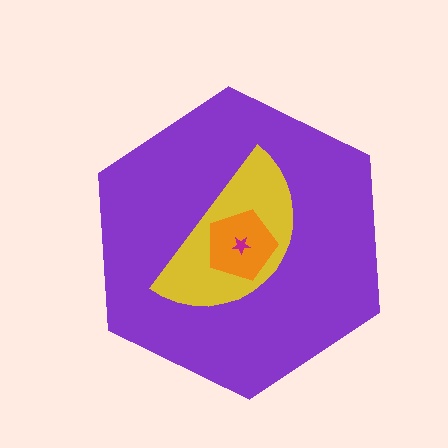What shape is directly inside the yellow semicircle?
The orange pentagon.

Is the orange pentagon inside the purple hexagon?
Yes.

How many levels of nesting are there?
4.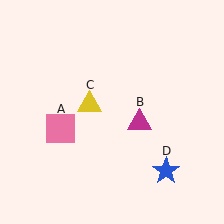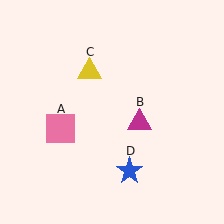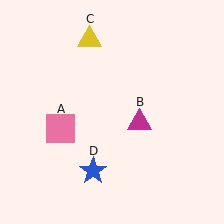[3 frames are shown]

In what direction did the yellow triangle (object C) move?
The yellow triangle (object C) moved up.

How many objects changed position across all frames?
2 objects changed position: yellow triangle (object C), blue star (object D).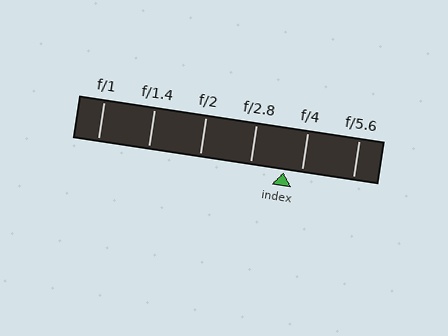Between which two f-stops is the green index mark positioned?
The index mark is between f/2.8 and f/4.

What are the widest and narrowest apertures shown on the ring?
The widest aperture shown is f/1 and the narrowest is f/5.6.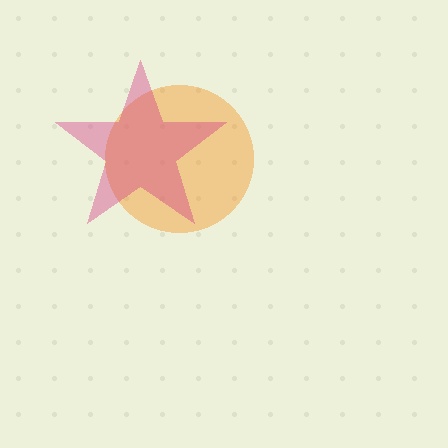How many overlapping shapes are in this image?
There are 2 overlapping shapes in the image.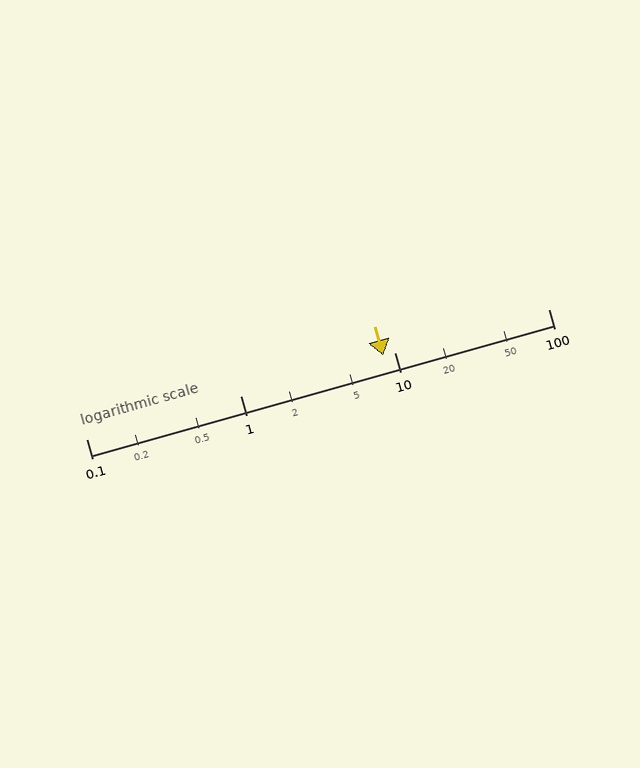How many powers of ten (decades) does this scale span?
The scale spans 3 decades, from 0.1 to 100.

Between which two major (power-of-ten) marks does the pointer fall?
The pointer is between 1 and 10.